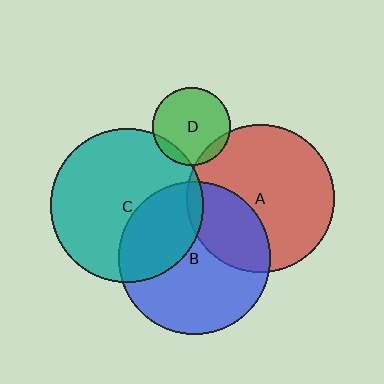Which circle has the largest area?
Circle C (teal).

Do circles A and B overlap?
Yes.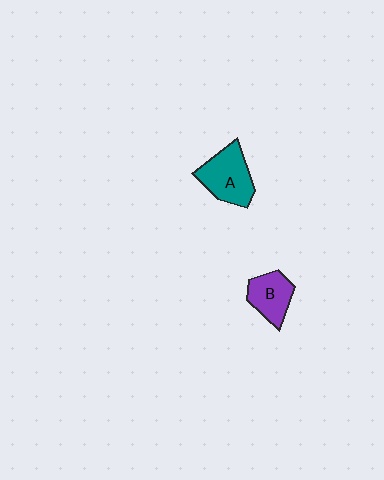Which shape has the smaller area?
Shape B (purple).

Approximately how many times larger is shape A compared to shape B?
Approximately 1.3 times.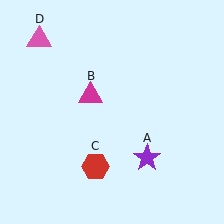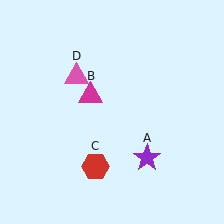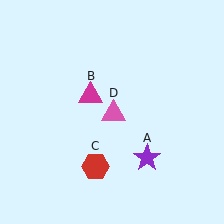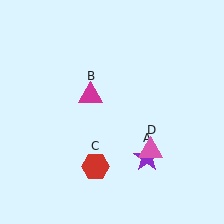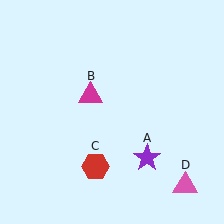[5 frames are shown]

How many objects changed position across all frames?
1 object changed position: pink triangle (object D).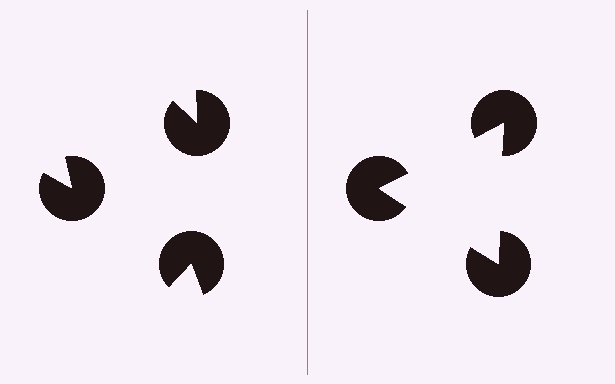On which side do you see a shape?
An illusory triangle appears on the right side. On the left side the wedge cuts are rotated, so no coherent shape forms.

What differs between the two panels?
The pac-man discs are positioned identically on both sides; only the wedge orientations differ. On the right they align to a triangle; on the left they are misaligned.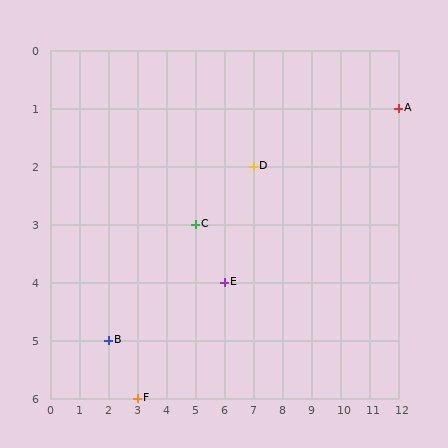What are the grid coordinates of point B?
Point B is at grid coordinates (2, 5).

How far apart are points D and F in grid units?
Points D and F are 4 columns and 4 rows apart (about 5.7 grid units diagonally).